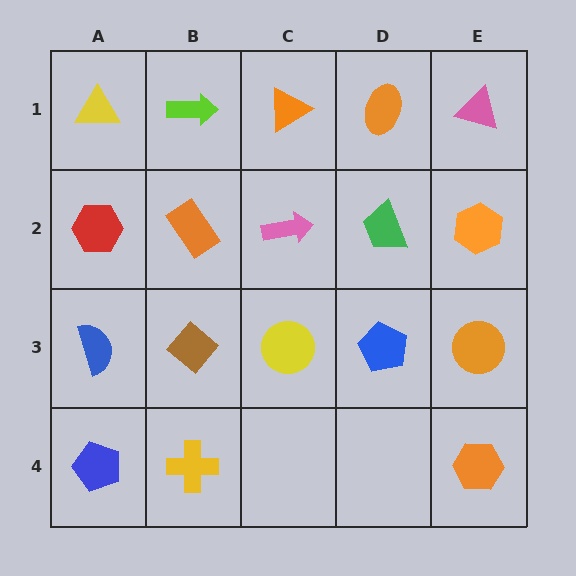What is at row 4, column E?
An orange hexagon.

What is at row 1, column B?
A lime arrow.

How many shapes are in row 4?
3 shapes.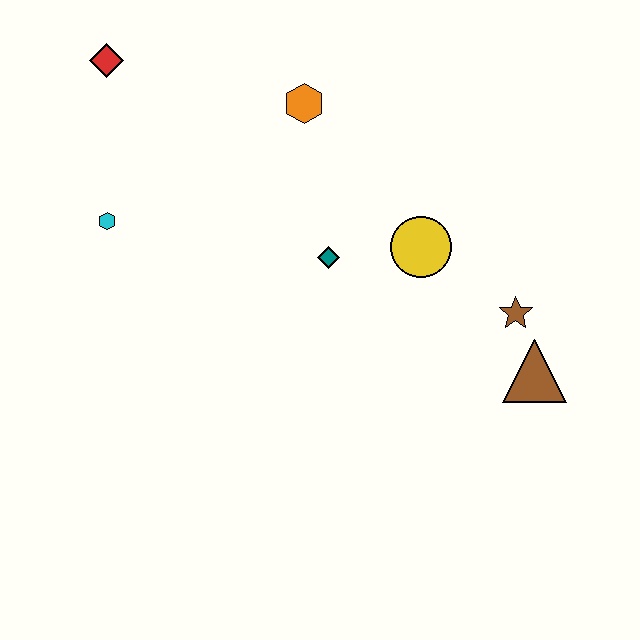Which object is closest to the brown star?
The brown triangle is closest to the brown star.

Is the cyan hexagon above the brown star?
Yes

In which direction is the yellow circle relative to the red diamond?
The yellow circle is to the right of the red diamond.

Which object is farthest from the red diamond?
The brown triangle is farthest from the red diamond.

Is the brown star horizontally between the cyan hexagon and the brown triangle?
Yes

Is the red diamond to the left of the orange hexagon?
Yes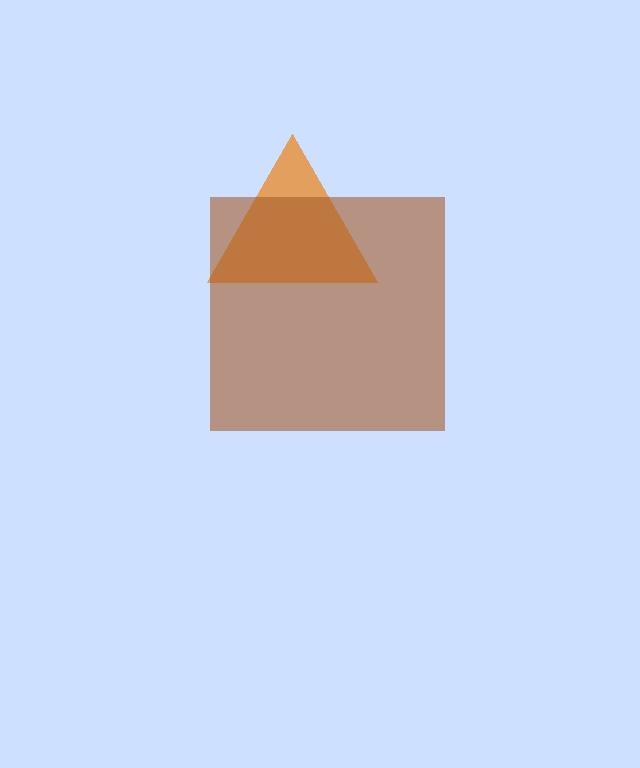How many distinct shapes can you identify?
There are 2 distinct shapes: an orange triangle, a brown square.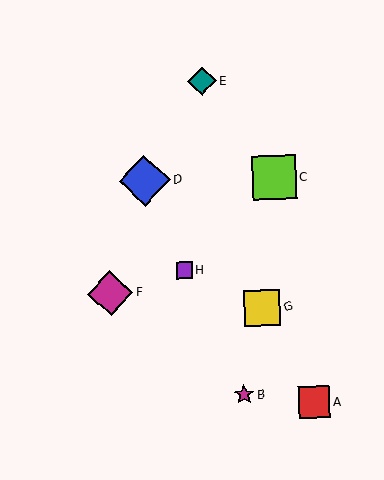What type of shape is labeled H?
Shape H is a purple square.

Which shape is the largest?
The blue diamond (labeled D) is the largest.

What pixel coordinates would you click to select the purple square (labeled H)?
Click at (184, 270) to select the purple square H.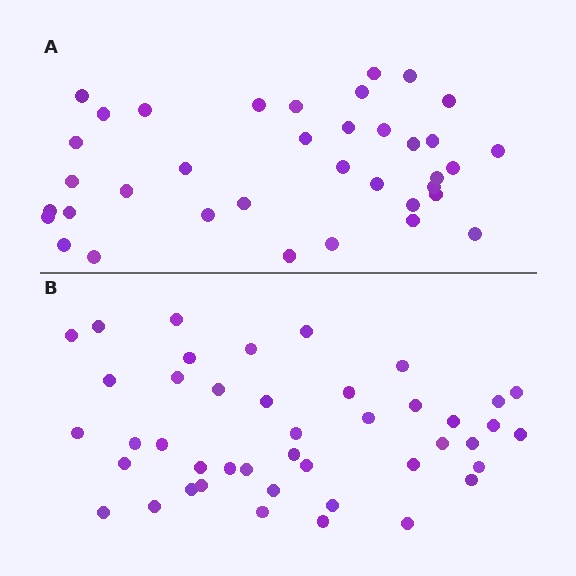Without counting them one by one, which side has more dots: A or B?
Region B (the bottom region) has more dots.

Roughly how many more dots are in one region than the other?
Region B has about 6 more dots than region A.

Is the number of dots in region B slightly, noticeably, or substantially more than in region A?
Region B has only slightly more — the two regions are fairly close. The ratio is roughly 1.2 to 1.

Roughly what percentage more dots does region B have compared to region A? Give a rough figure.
About 15% more.